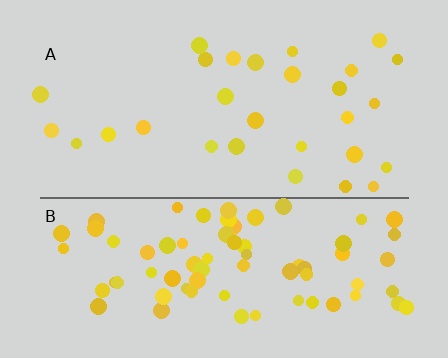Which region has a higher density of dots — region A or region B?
B (the bottom).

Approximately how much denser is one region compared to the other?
Approximately 2.7× — region B over region A.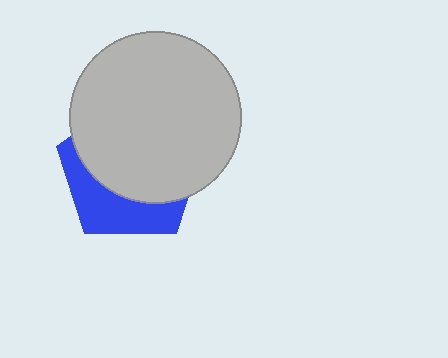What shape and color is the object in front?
The object in front is a light gray circle.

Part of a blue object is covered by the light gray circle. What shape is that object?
It is a pentagon.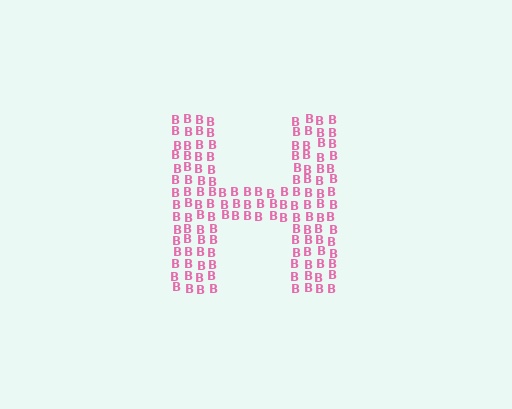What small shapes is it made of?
It is made of small letter B's.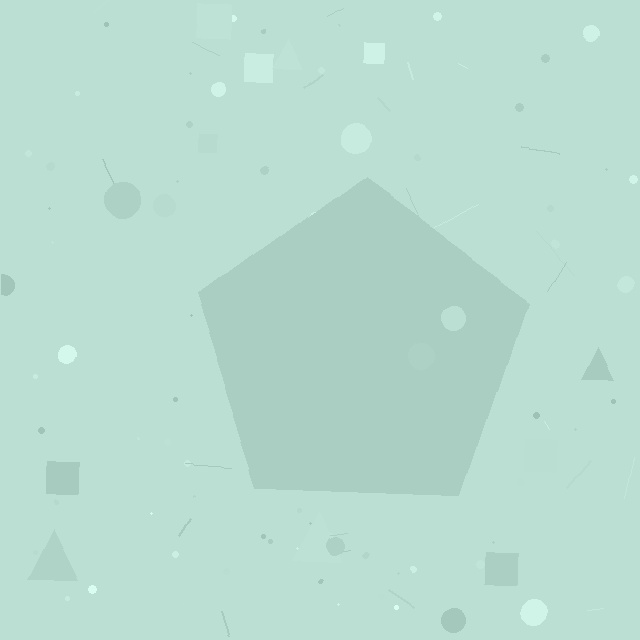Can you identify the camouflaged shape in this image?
The camouflaged shape is a pentagon.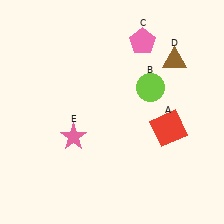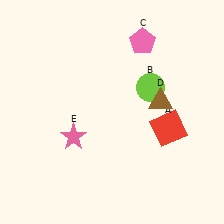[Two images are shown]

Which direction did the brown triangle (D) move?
The brown triangle (D) moved down.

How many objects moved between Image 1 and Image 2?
1 object moved between the two images.